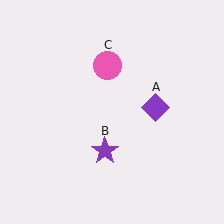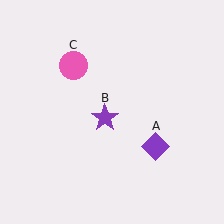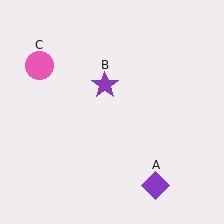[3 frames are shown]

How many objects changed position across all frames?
3 objects changed position: purple diamond (object A), purple star (object B), pink circle (object C).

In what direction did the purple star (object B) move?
The purple star (object B) moved up.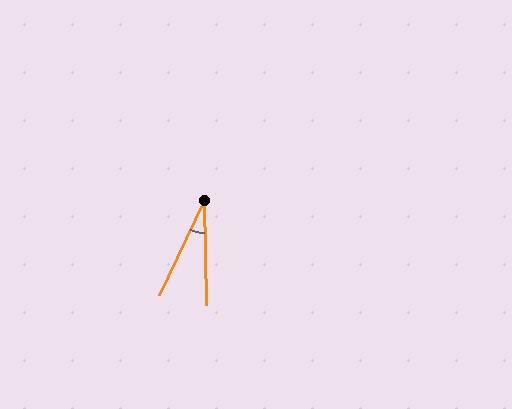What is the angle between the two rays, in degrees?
Approximately 27 degrees.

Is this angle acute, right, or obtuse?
It is acute.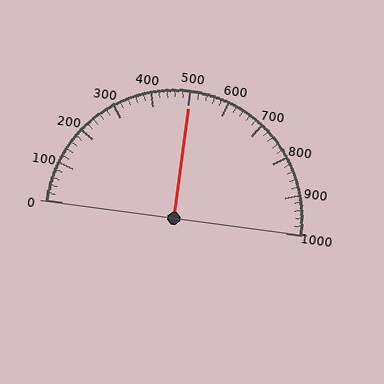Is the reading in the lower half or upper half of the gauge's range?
The reading is in the upper half of the range (0 to 1000).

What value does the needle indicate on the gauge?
The needle indicates approximately 500.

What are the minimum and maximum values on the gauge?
The gauge ranges from 0 to 1000.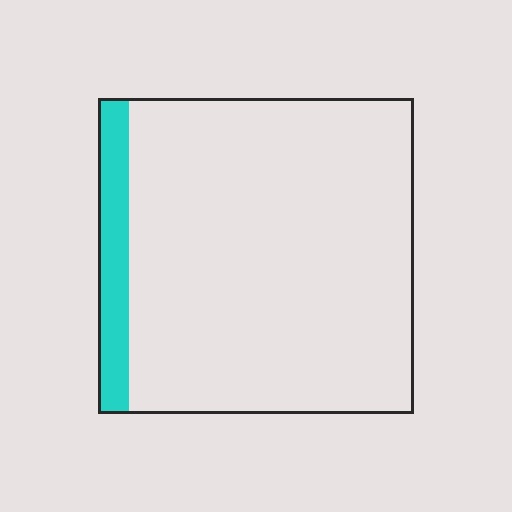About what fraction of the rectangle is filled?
About one tenth (1/10).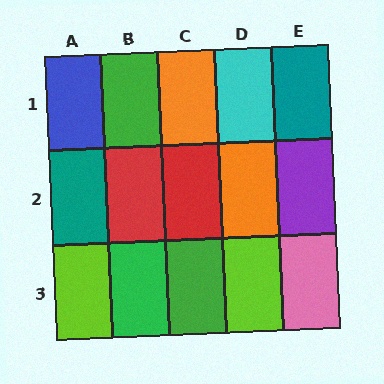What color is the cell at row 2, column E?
Purple.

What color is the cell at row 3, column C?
Green.